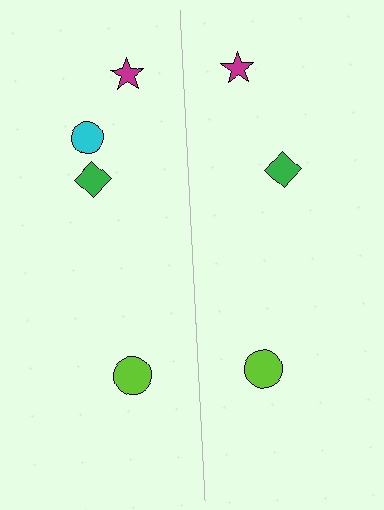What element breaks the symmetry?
A cyan circle is missing from the right side.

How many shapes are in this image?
There are 7 shapes in this image.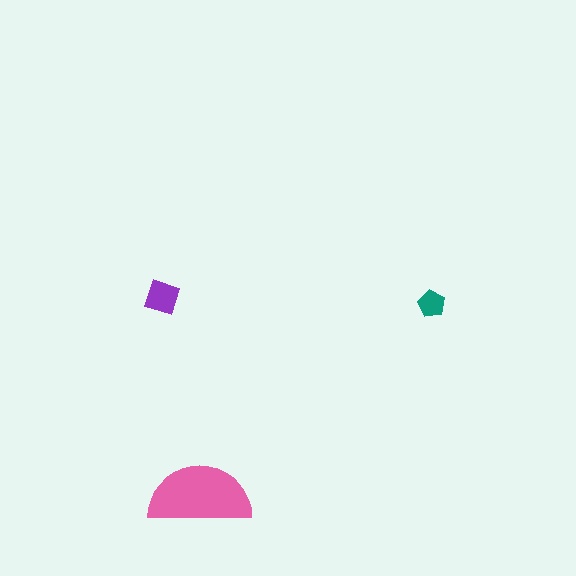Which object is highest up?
The purple square is topmost.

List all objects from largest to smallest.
The pink semicircle, the purple square, the teal pentagon.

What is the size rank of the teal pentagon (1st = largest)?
3rd.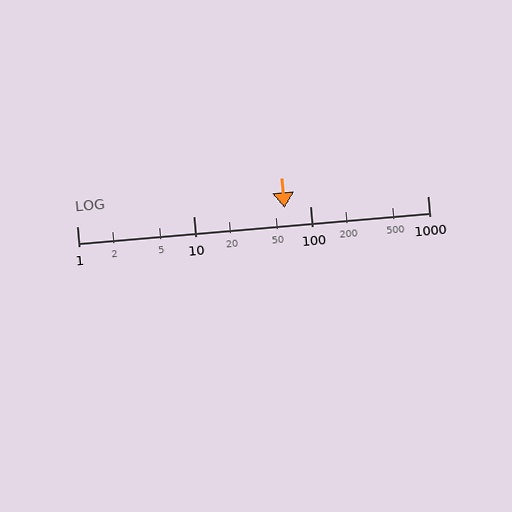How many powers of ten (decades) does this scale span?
The scale spans 3 decades, from 1 to 1000.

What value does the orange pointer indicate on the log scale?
The pointer indicates approximately 60.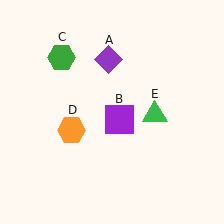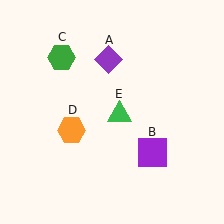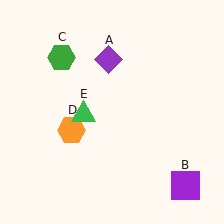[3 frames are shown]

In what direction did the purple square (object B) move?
The purple square (object B) moved down and to the right.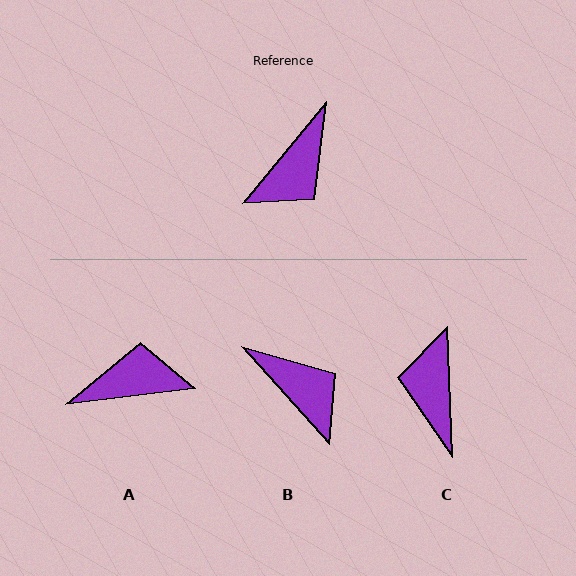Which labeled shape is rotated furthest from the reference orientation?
C, about 138 degrees away.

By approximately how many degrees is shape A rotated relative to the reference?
Approximately 137 degrees counter-clockwise.